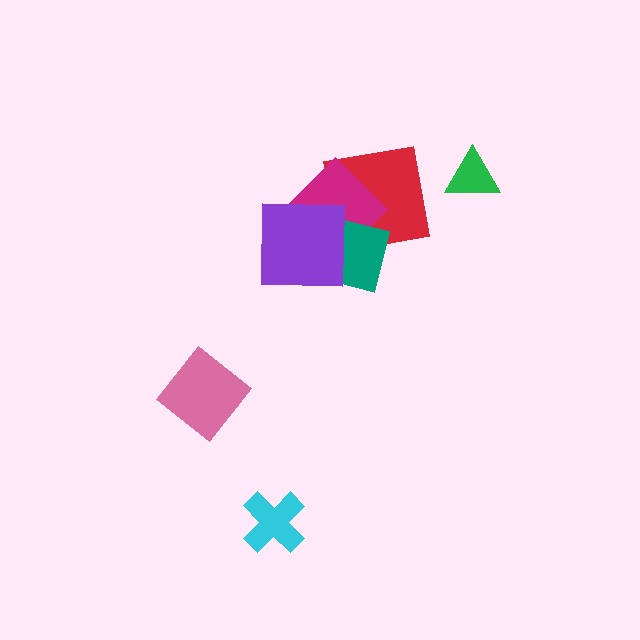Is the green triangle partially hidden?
No, no other shape covers it.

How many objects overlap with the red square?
2 objects overlap with the red square.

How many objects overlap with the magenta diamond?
3 objects overlap with the magenta diamond.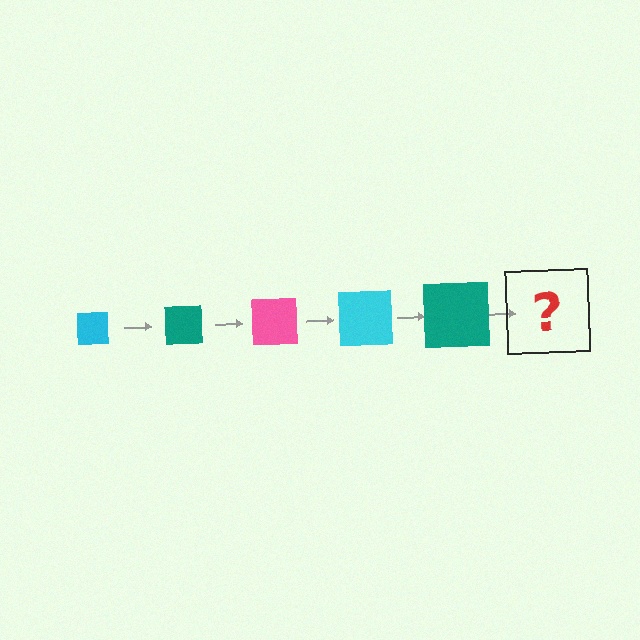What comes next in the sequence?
The next element should be a pink square, larger than the previous one.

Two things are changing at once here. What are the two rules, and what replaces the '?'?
The two rules are that the square grows larger each step and the color cycles through cyan, teal, and pink. The '?' should be a pink square, larger than the previous one.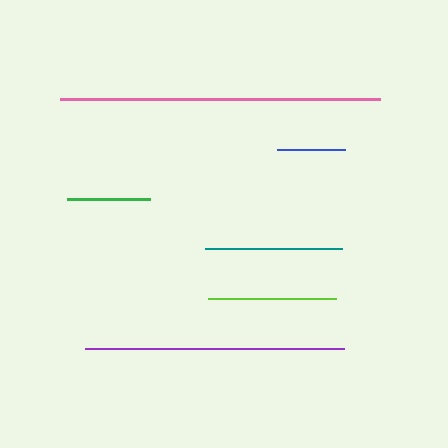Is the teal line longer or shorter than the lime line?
The teal line is longer than the lime line.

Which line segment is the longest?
The pink line is the longest at approximately 319 pixels.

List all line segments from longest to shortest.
From longest to shortest: pink, purple, teal, lime, green, blue.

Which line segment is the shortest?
The blue line is the shortest at approximately 68 pixels.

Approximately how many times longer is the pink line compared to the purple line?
The pink line is approximately 1.2 times the length of the purple line.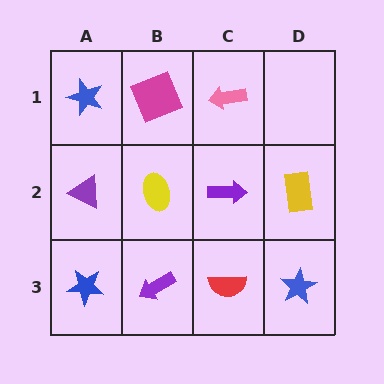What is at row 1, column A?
A blue star.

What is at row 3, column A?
A blue star.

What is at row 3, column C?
A red semicircle.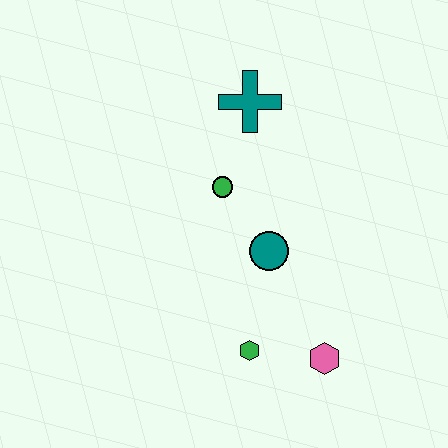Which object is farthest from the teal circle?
The teal cross is farthest from the teal circle.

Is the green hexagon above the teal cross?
No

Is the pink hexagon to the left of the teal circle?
No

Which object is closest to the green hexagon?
The pink hexagon is closest to the green hexagon.